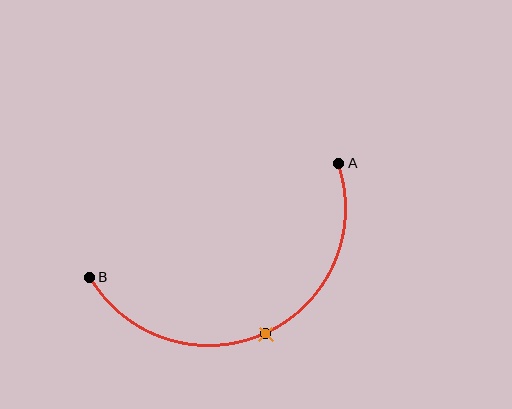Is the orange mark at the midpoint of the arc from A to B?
Yes. The orange mark lies on the arc at equal arc-length from both A and B — it is the arc midpoint.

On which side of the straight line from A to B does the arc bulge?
The arc bulges below the straight line connecting A and B.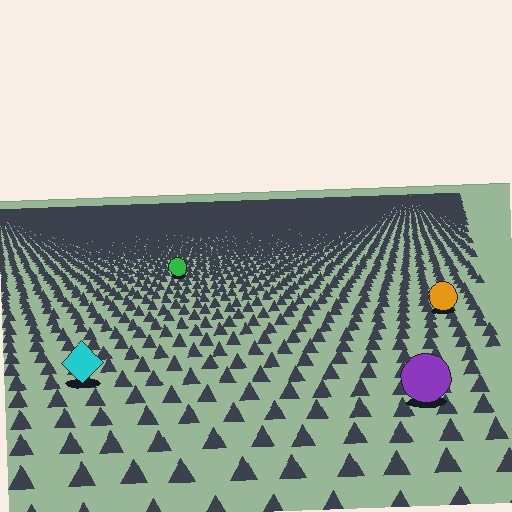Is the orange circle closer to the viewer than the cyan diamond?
No. The cyan diamond is closer — you can tell from the texture gradient: the ground texture is coarser near it.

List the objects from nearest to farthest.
From nearest to farthest: the purple circle, the cyan diamond, the orange circle, the green circle.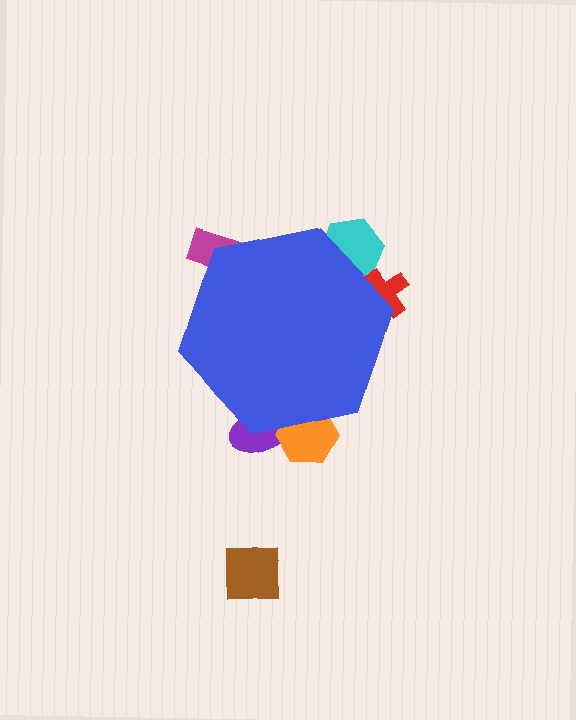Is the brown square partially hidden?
No, the brown square is fully visible.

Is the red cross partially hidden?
Yes, the red cross is partially hidden behind the blue hexagon.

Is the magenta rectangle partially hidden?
Yes, the magenta rectangle is partially hidden behind the blue hexagon.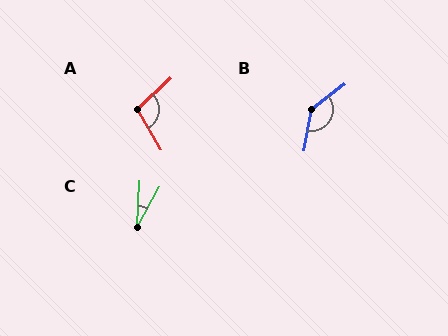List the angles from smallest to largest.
C (26°), A (103°), B (137°).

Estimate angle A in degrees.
Approximately 103 degrees.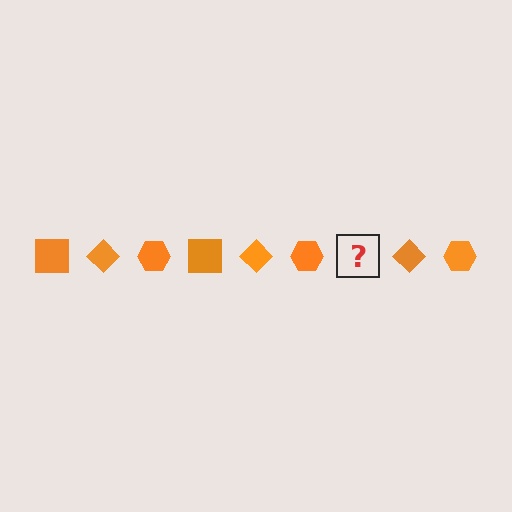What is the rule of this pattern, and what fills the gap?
The rule is that the pattern cycles through square, diamond, hexagon shapes in orange. The gap should be filled with an orange square.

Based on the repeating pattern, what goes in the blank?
The blank should be an orange square.